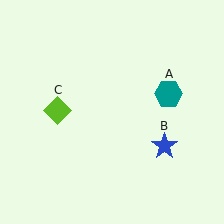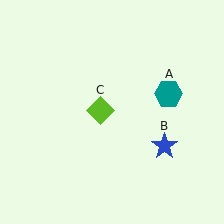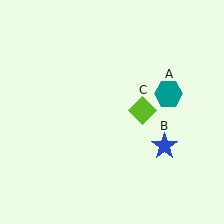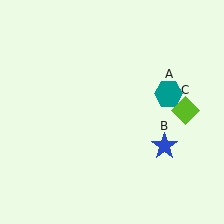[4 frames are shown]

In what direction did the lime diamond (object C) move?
The lime diamond (object C) moved right.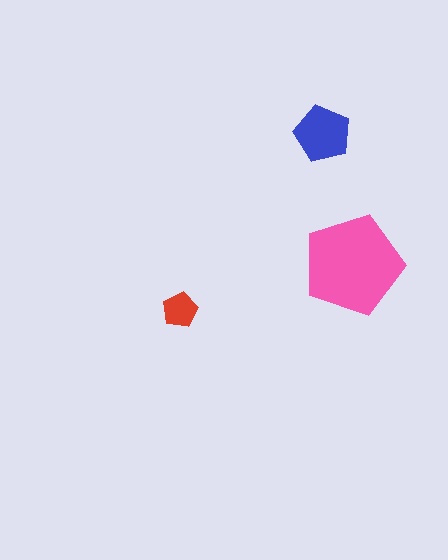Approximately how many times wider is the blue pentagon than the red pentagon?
About 1.5 times wider.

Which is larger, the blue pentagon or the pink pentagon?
The pink one.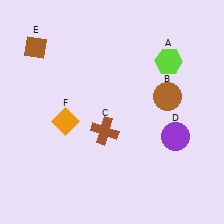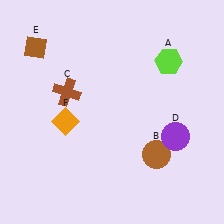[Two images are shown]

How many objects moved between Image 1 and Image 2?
2 objects moved between the two images.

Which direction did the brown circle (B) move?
The brown circle (B) moved down.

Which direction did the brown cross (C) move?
The brown cross (C) moved up.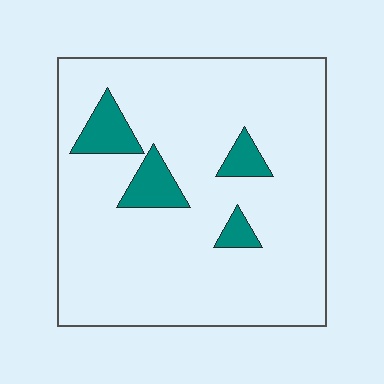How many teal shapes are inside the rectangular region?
4.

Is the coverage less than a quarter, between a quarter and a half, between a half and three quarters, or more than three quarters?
Less than a quarter.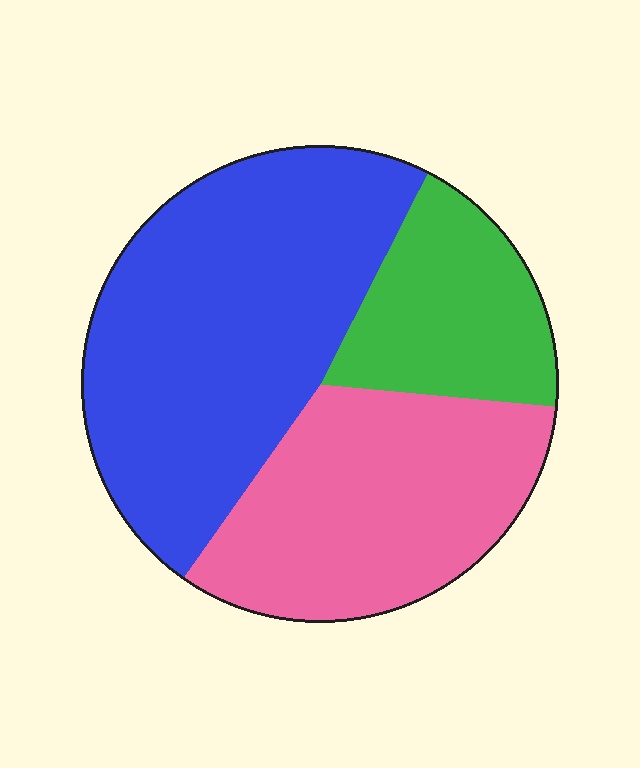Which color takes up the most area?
Blue, at roughly 50%.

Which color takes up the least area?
Green, at roughly 20%.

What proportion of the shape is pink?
Pink takes up between a sixth and a third of the shape.